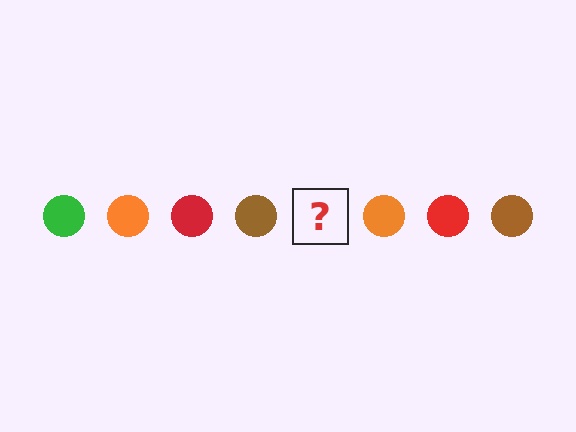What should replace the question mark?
The question mark should be replaced with a green circle.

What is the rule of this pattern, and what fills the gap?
The rule is that the pattern cycles through green, orange, red, brown circles. The gap should be filled with a green circle.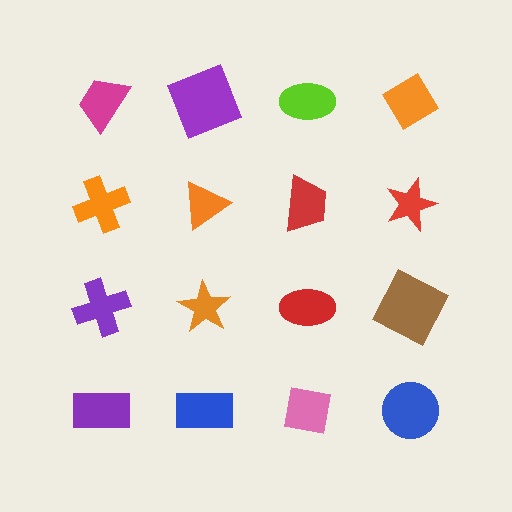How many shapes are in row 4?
4 shapes.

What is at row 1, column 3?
A lime ellipse.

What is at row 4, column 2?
A blue rectangle.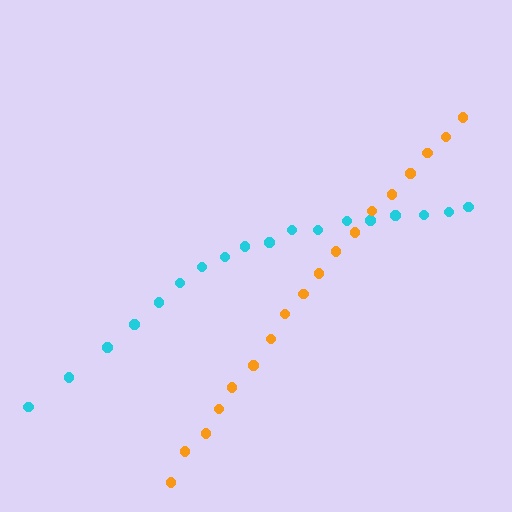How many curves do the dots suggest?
There are 2 distinct paths.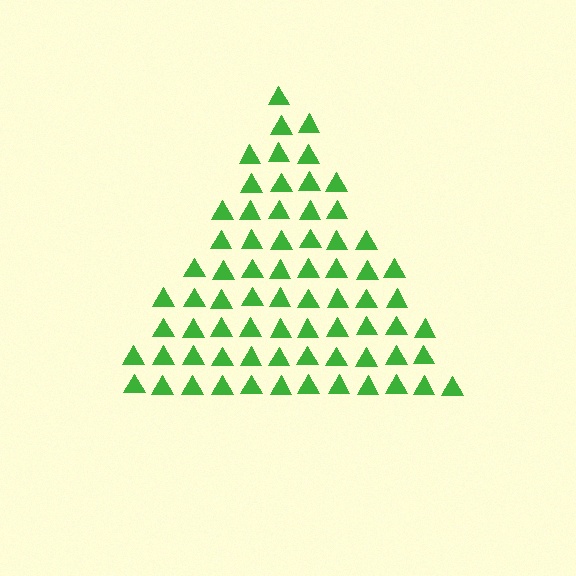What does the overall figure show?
The overall figure shows a triangle.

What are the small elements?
The small elements are triangles.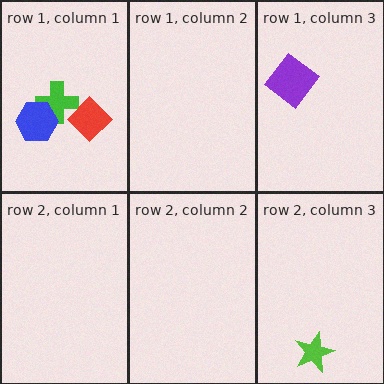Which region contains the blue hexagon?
The row 1, column 1 region.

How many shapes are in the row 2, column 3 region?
1.